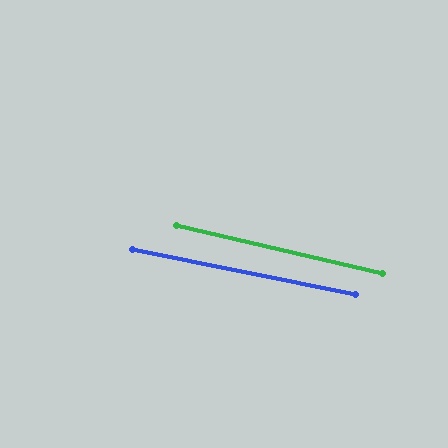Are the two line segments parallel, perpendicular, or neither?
Parallel — their directions differ by only 1.8°.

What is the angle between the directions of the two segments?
Approximately 2 degrees.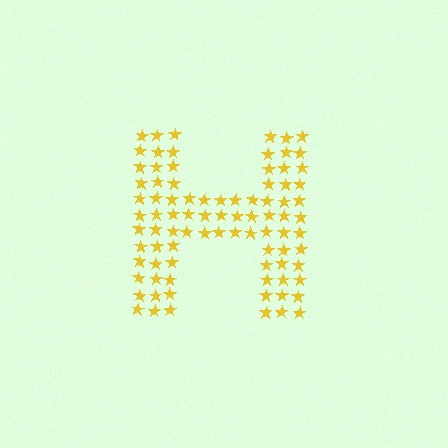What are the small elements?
The small elements are stars.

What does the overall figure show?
The overall figure shows the letter H.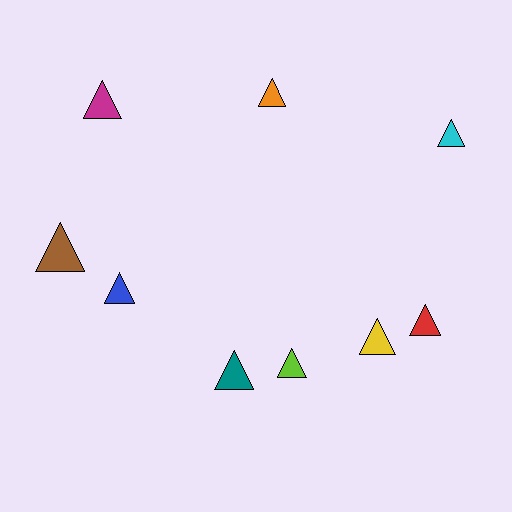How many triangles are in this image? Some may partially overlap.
There are 9 triangles.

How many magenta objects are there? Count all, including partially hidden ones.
There is 1 magenta object.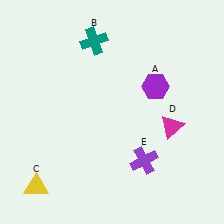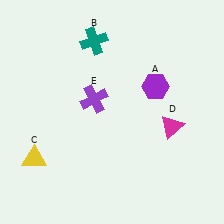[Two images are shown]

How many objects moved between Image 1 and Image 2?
2 objects moved between the two images.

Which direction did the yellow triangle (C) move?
The yellow triangle (C) moved up.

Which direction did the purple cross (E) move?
The purple cross (E) moved up.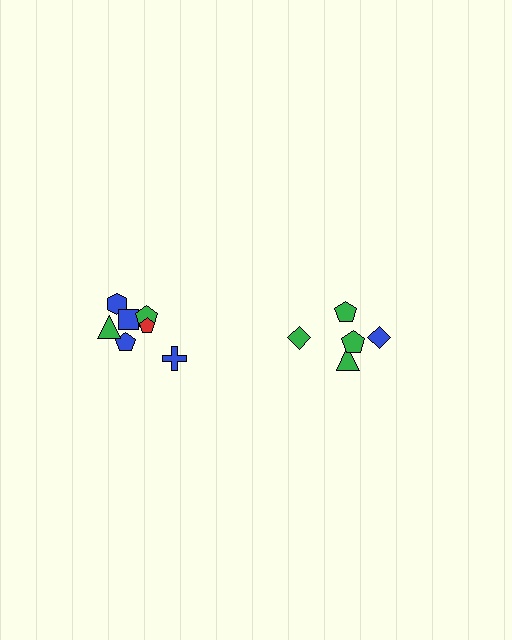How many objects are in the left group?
There are 7 objects.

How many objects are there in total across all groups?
There are 12 objects.